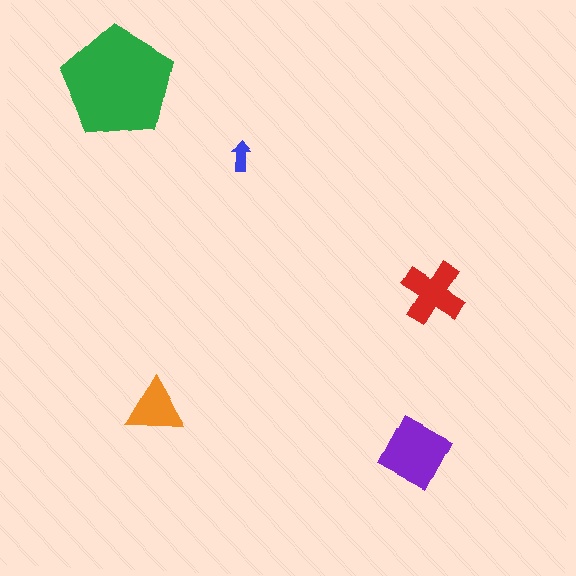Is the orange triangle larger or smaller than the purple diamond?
Smaller.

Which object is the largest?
The green pentagon.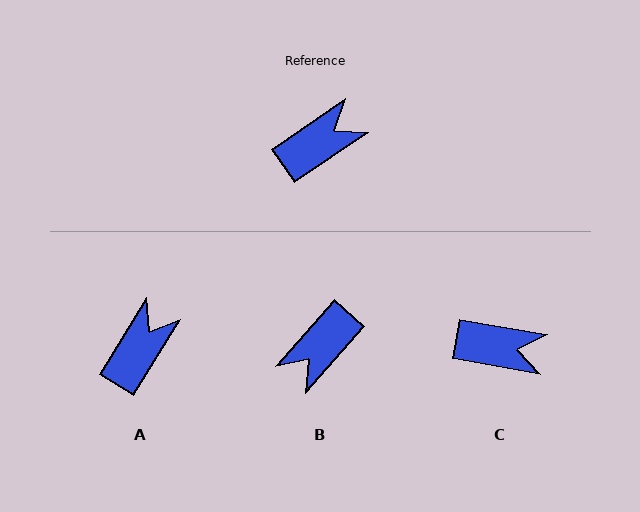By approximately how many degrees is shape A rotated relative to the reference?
Approximately 24 degrees counter-clockwise.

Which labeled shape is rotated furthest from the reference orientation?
B, about 166 degrees away.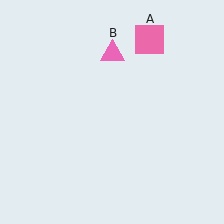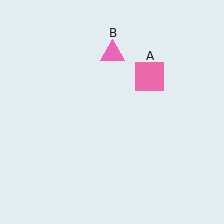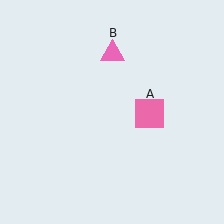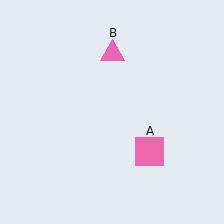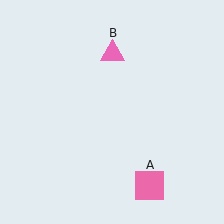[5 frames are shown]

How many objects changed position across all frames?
1 object changed position: pink square (object A).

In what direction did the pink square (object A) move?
The pink square (object A) moved down.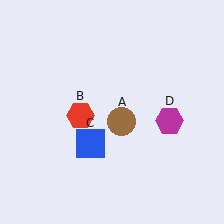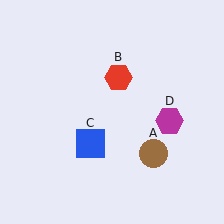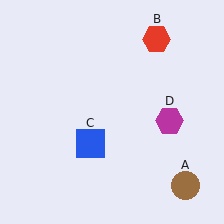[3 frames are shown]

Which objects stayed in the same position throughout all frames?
Blue square (object C) and magenta hexagon (object D) remained stationary.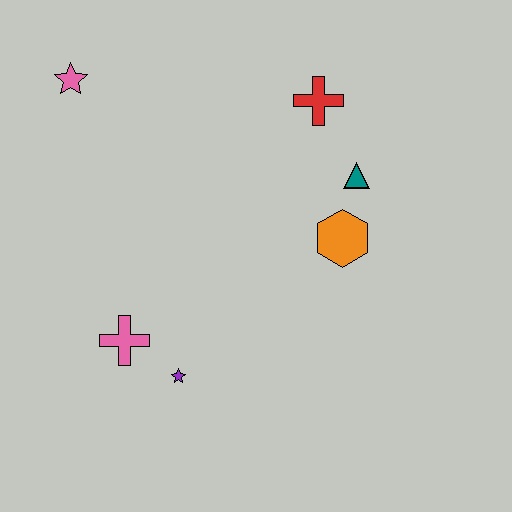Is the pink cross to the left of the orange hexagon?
Yes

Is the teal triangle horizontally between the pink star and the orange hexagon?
No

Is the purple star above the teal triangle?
No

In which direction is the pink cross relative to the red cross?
The pink cross is below the red cross.